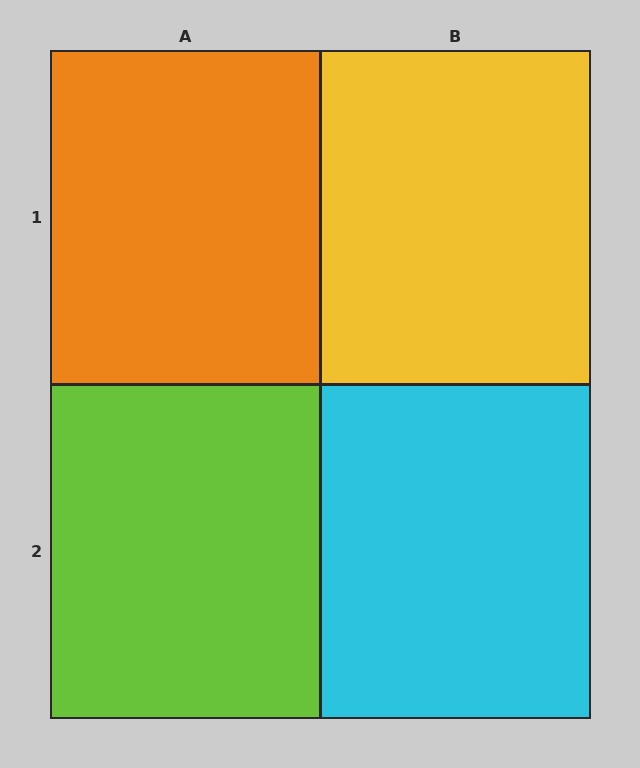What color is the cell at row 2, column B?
Cyan.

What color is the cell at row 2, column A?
Lime.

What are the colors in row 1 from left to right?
Orange, yellow.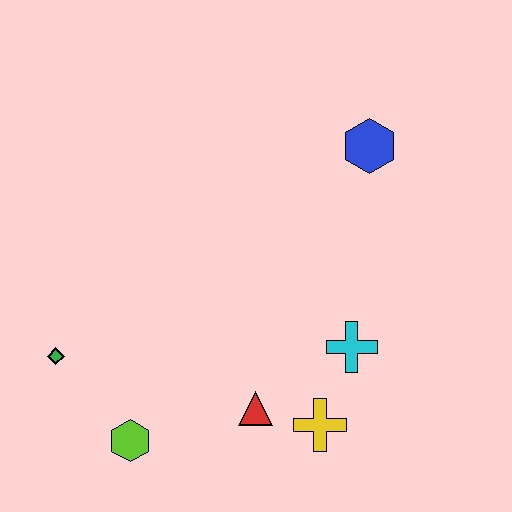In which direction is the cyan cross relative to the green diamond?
The cyan cross is to the right of the green diamond.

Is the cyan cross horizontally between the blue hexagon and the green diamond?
Yes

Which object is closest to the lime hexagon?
The green diamond is closest to the lime hexagon.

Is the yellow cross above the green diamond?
No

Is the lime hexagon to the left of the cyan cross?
Yes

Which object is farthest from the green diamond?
The blue hexagon is farthest from the green diamond.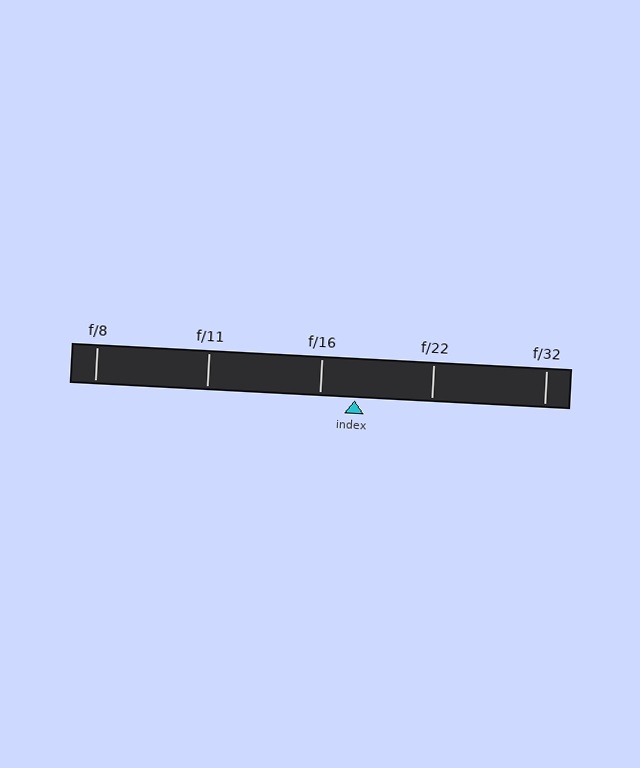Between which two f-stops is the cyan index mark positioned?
The index mark is between f/16 and f/22.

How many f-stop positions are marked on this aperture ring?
There are 5 f-stop positions marked.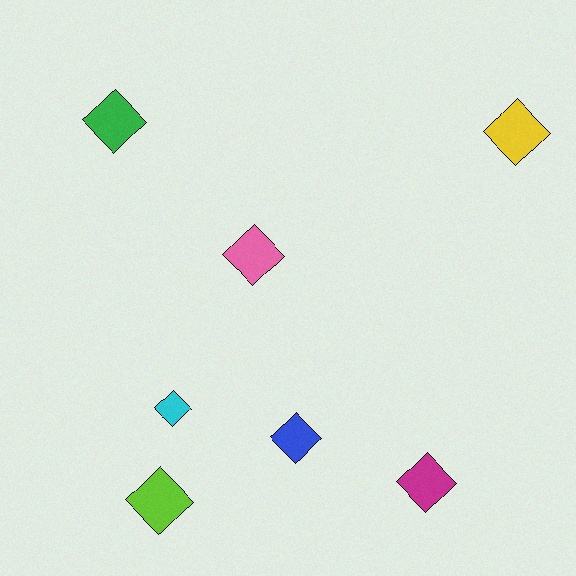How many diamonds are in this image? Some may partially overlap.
There are 7 diamonds.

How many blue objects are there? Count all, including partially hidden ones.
There is 1 blue object.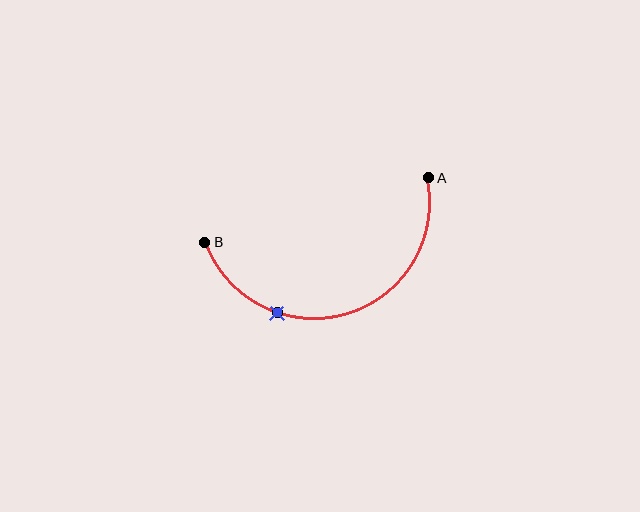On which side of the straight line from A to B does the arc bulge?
The arc bulges below the straight line connecting A and B.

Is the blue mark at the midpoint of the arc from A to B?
No. The blue mark lies on the arc but is closer to endpoint B. The arc midpoint would be at the point on the curve equidistant along the arc from both A and B.